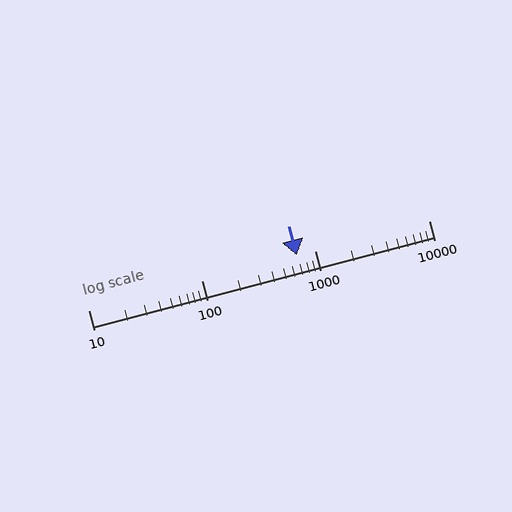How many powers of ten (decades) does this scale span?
The scale spans 3 decades, from 10 to 10000.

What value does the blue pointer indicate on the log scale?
The pointer indicates approximately 690.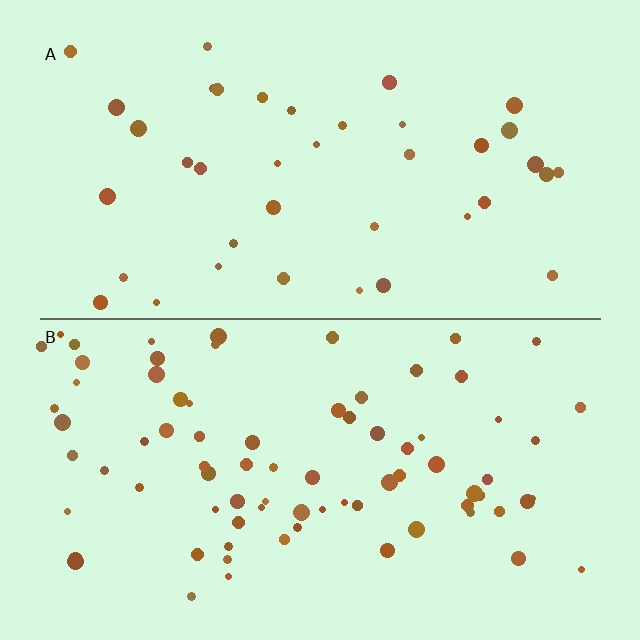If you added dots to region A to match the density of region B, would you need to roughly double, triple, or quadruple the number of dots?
Approximately double.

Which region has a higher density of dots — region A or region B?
B (the bottom).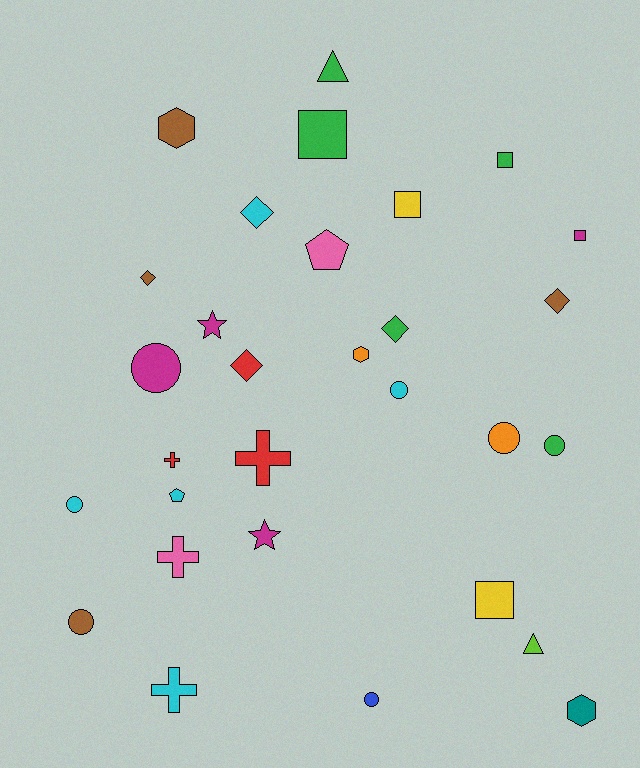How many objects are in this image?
There are 30 objects.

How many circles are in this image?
There are 7 circles.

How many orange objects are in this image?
There are 2 orange objects.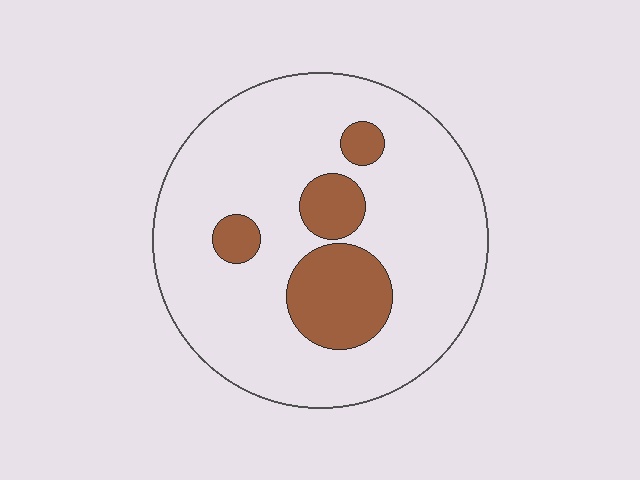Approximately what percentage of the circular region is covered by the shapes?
Approximately 20%.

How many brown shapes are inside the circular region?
4.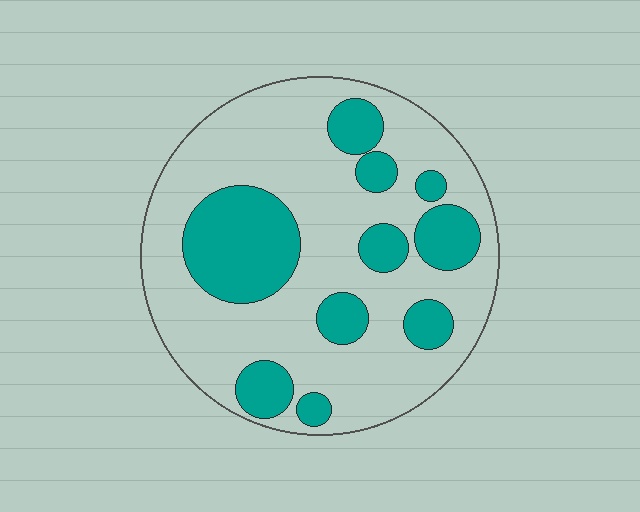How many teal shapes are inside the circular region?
10.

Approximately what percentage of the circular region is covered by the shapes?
Approximately 30%.